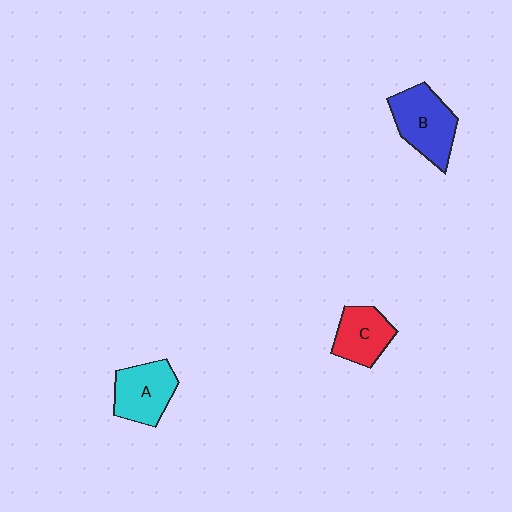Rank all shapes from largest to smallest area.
From largest to smallest: B (blue), A (cyan), C (red).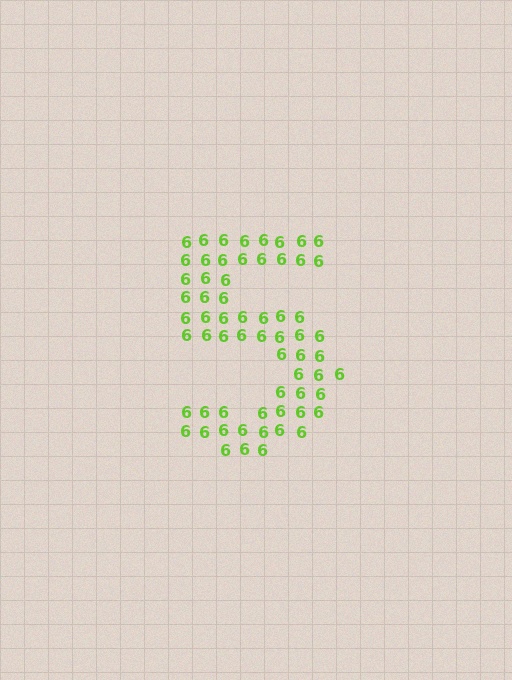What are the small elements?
The small elements are digit 6's.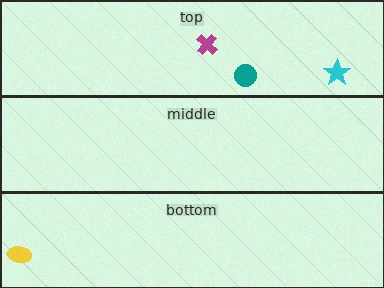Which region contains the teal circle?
The top region.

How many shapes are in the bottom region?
1.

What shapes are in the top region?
The cyan star, the magenta cross, the teal circle.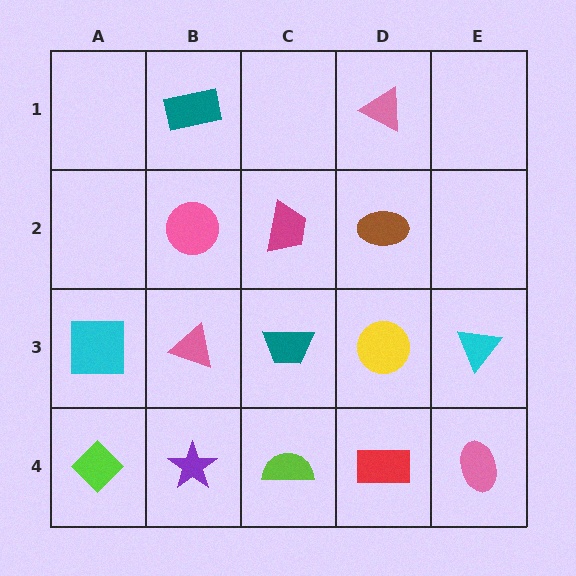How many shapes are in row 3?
5 shapes.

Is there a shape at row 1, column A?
No, that cell is empty.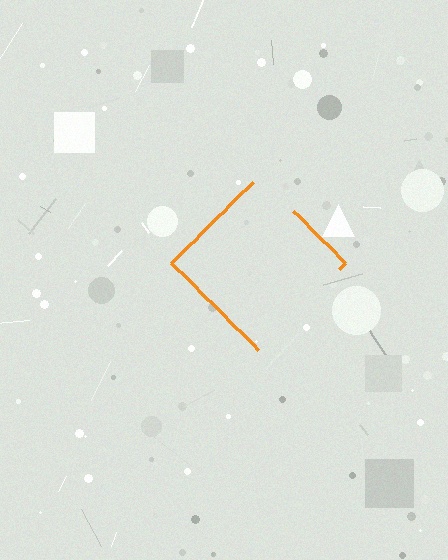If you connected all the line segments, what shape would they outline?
They would outline a diamond.